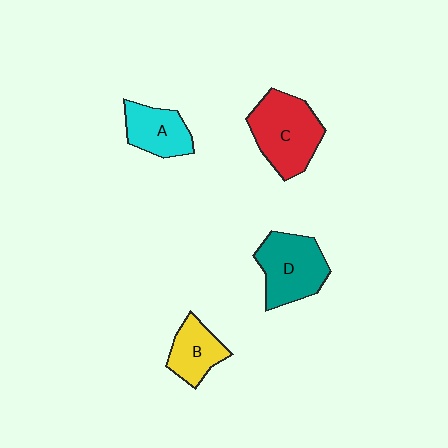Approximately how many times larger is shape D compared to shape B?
Approximately 1.5 times.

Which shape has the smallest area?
Shape B (yellow).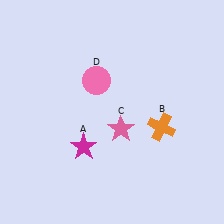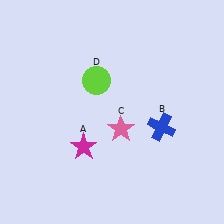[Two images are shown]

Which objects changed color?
B changed from orange to blue. D changed from pink to lime.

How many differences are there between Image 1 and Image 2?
There are 2 differences between the two images.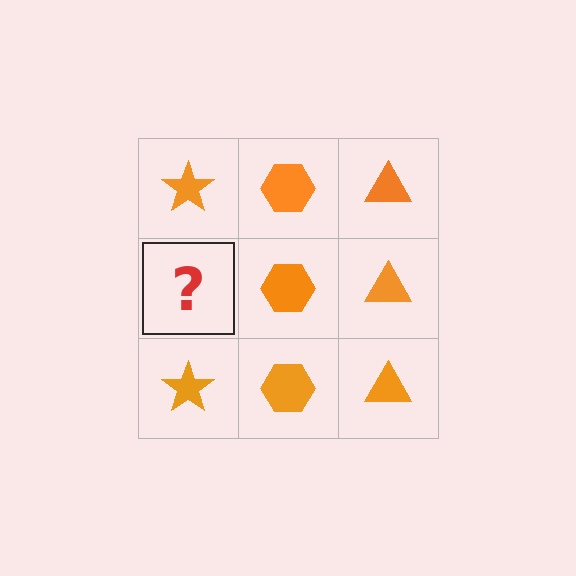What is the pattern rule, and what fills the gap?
The rule is that each column has a consistent shape. The gap should be filled with an orange star.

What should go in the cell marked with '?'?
The missing cell should contain an orange star.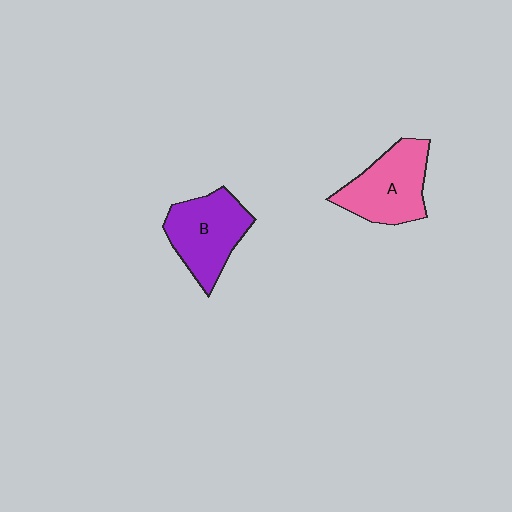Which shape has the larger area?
Shape A (pink).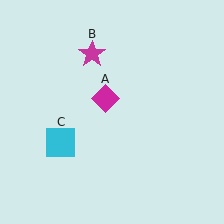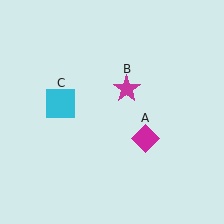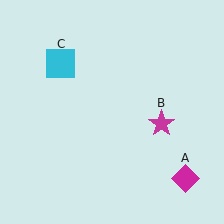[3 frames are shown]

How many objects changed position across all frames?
3 objects changed position: magenta diamond (object A), magenta star (object B), cyan square (object C).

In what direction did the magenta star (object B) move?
The magenta star (object B) moved down and to the right.